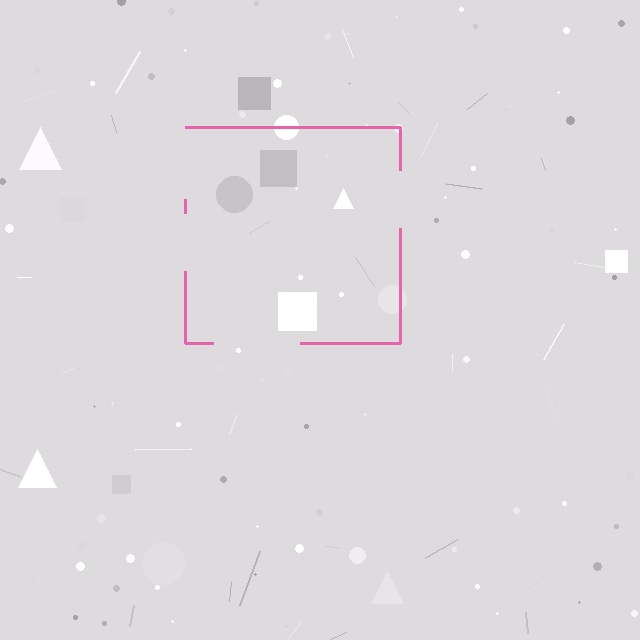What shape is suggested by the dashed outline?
The dashed outline suggests a square.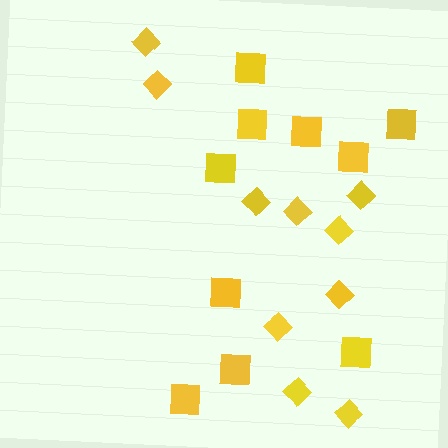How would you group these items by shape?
There are 2 groups: one group of diamonds (10) and one group of squares (10).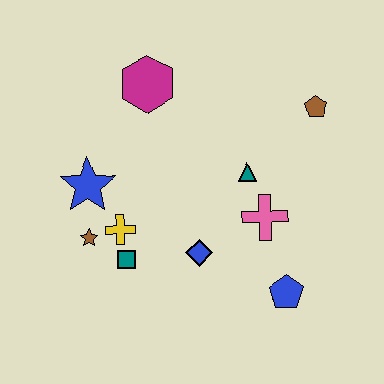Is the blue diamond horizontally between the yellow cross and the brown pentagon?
Yes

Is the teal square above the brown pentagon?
No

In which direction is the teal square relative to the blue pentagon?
The teal square is to the left of the blue pentagon.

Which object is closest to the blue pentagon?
The pink cross is closest to the blue pentagon.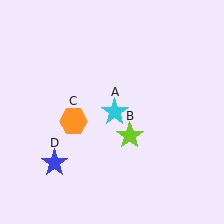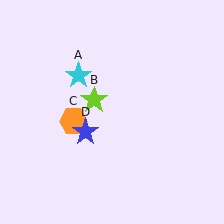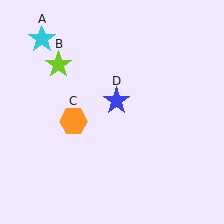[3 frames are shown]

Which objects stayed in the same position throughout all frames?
Orange hexagon (object C) remained stationary.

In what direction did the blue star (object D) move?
The blue star (object D) moved up and to the right.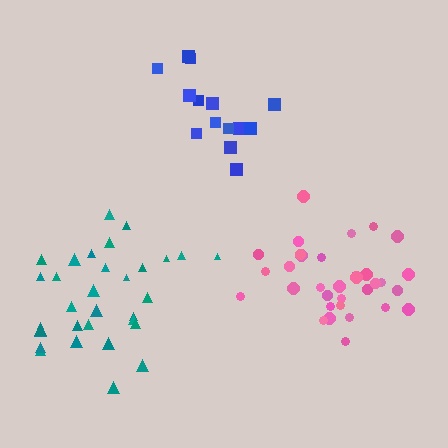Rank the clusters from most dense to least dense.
pink, blue, teal.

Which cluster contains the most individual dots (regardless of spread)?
Teal (33).